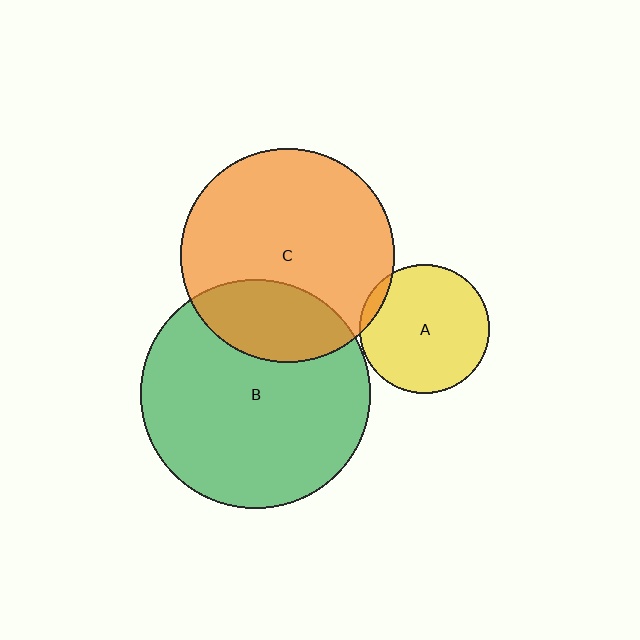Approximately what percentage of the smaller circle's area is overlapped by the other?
Approximately 5%.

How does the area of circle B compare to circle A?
Approximately 3.1 times.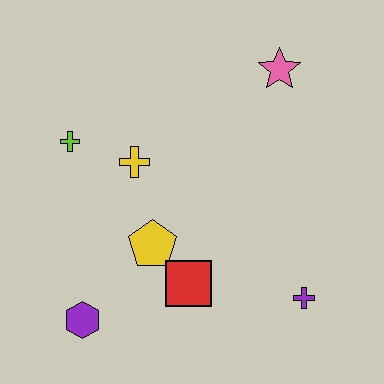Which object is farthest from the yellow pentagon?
The pink star is farthest from the yellow pentagon.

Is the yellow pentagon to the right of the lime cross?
Yes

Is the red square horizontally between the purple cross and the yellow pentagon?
Yes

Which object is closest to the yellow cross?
The lime cross is closest to the yellow cross.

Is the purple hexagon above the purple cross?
No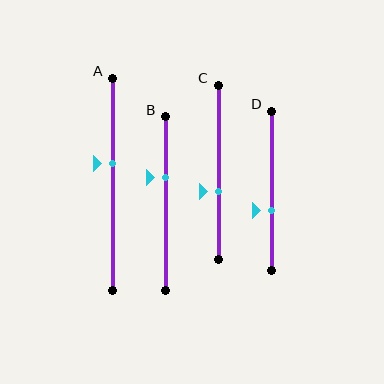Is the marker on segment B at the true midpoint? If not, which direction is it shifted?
No, the marker on segment B is shifted upward by about 15% of the segment length.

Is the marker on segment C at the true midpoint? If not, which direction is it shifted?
No, the marker on segment C is shifted downward by about 11% of the segment length.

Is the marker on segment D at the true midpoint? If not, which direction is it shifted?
No, the marker on segment D is shifted downward by about 12% of the segment length.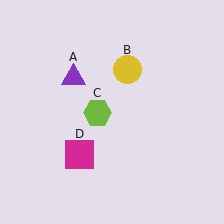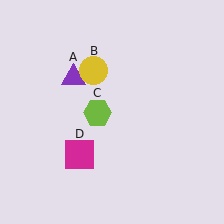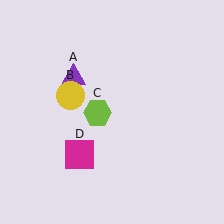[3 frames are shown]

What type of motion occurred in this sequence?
The yellow circle (object B) rotated counterclockwise around the center of the scene.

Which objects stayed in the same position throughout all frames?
Purple triangle (object A) and lime hexagon (object C) and magenta square (object D) remained stationary.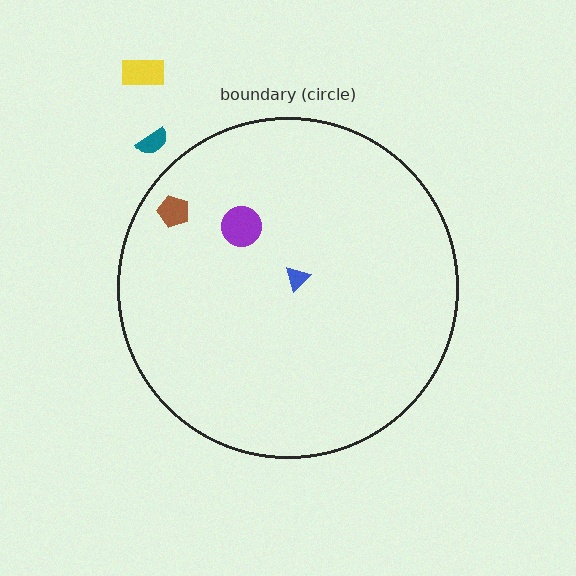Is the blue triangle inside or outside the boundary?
Inside.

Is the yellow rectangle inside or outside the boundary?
Outside.